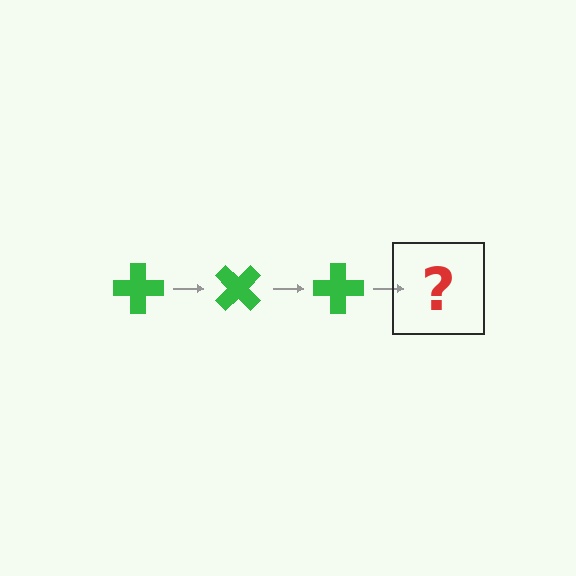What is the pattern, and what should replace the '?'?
The pattern is that the cross rotates 45 degrees each step. The '?' should be a green cross rotated 135 degrees.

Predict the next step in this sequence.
The next step is a green cross rotated 135 degrees.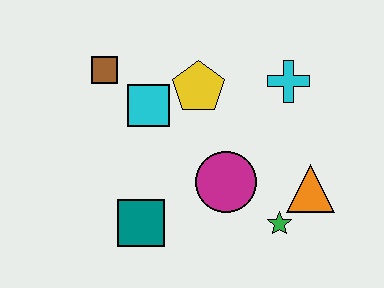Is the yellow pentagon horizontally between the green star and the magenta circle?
No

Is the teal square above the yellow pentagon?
No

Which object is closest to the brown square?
The cyan square is closest to the brown square.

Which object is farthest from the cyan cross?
The teal square is farthest from the cyan cross.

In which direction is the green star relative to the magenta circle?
The green star is to the right of the magenta circle.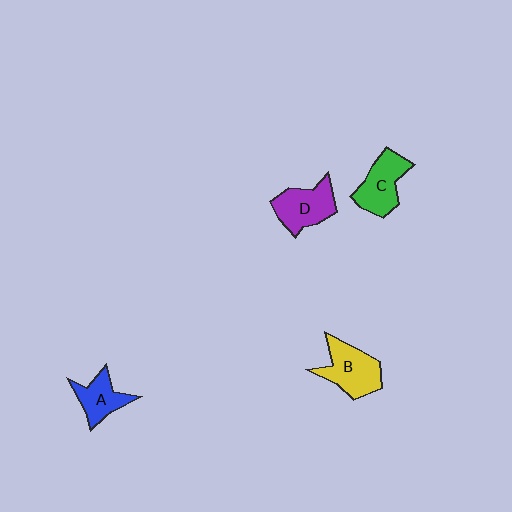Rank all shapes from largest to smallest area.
From largest to smallest: B (yellow), D (purple), C (green), A (blue).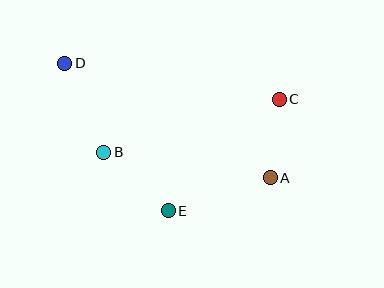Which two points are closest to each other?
Points A and C are closest to each other.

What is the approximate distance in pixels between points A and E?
The distance between A and E is approximately 107 pixels.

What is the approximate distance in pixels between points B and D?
The distance between B and D is approximately 97 pixels.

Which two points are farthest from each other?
Points A and D are farthest from each other.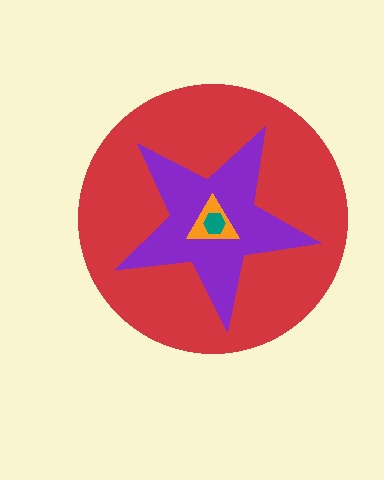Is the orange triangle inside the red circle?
Yes.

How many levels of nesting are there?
4.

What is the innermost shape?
The teal hexagon.